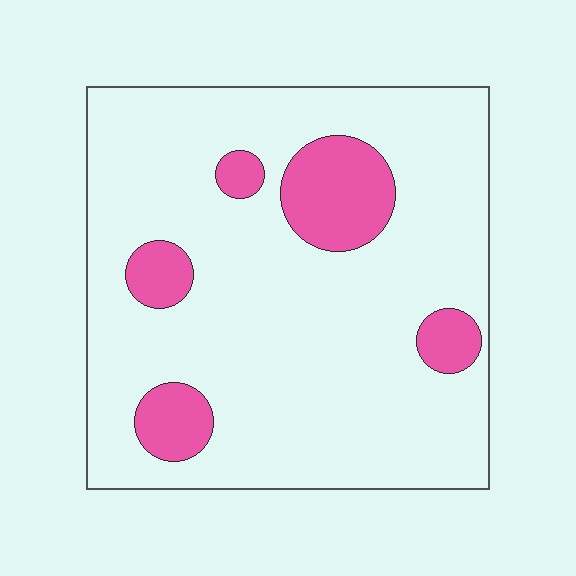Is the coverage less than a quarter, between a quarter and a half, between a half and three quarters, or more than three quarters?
Less than a quarter.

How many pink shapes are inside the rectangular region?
5.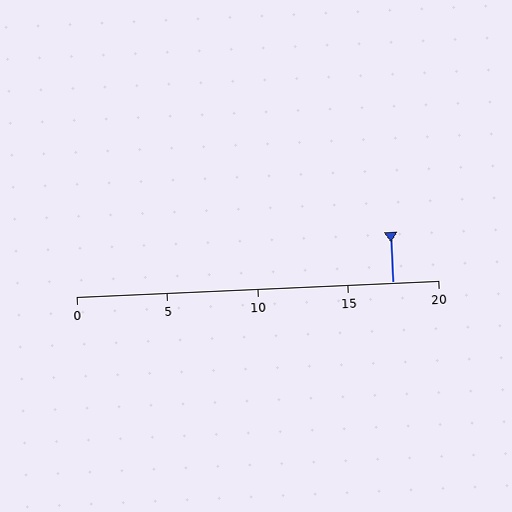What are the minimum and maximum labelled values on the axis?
The axis runs from 0 to 20.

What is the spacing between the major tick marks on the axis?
The major ticks are spaced 5 apart.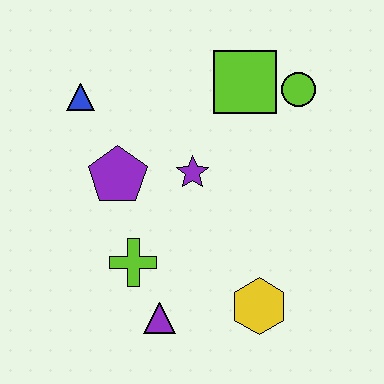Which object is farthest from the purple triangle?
The lime circle is farthest from the purple triangle.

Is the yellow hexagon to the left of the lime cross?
No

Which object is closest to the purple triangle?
The lime cross is closest to the purple triangle.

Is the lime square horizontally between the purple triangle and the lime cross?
No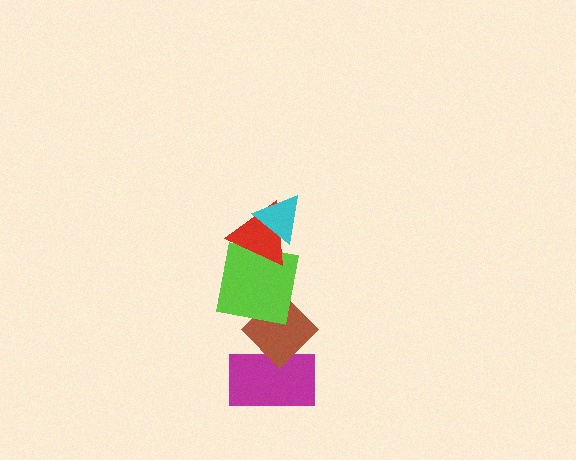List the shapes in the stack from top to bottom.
From top to bottom: the cyan triangle, the red triangle, the lime square, the brown diamond, the magenta rectangle.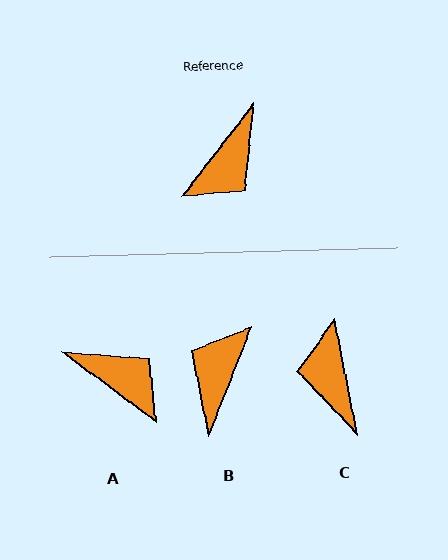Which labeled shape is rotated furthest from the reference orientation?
B, about 163 degrees away.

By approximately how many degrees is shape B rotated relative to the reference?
Approximately 163 degrees clockwise.